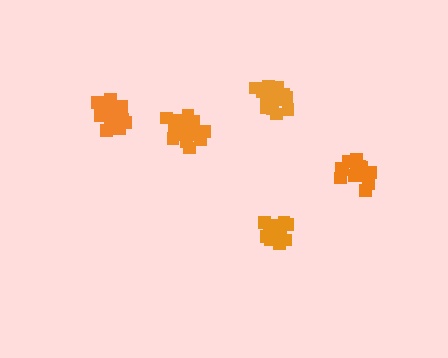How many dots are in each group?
Group 1: 18 dots, Group 2: 18 dots, Group 3: 14 dots, Group 4: 17 dots, Group 5: 19 dots (86 total).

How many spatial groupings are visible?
There are 5 spatial groupings.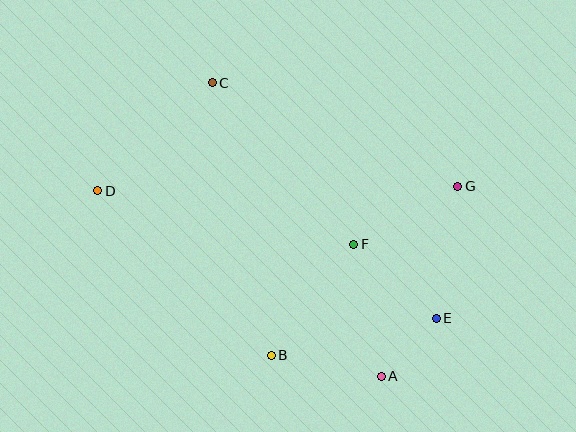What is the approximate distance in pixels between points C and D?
The distance between C and D is approximately 158 pixels.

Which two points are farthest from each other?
Points D and E are farthest from each other.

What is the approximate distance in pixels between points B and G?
The distance between B and G is approximately 252 pixels.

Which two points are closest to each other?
Points A and E are closest to each other.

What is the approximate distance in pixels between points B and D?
The distance between B and D is approximately 239 pixels.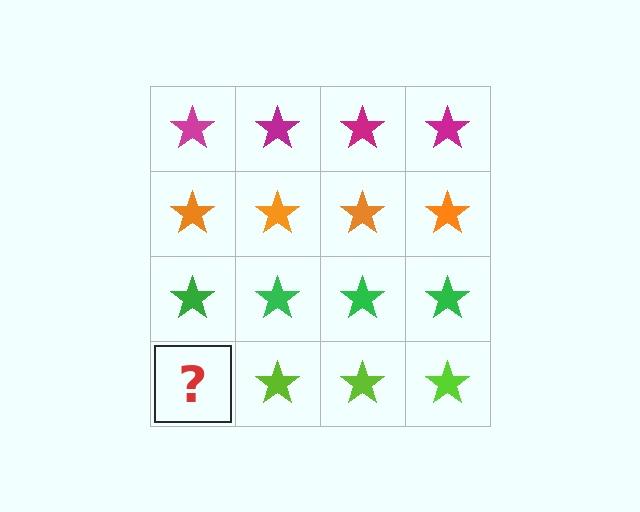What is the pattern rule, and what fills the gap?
The rule is that each row has a consistent color. The gap should be filled with a lime star.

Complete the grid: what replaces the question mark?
The question mark should be replaced with a lime star.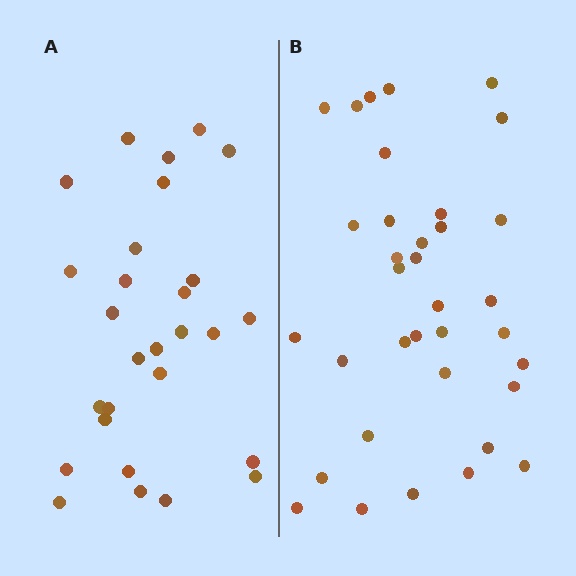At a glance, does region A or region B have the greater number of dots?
Region B (the right region) has more dots.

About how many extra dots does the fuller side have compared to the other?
Region B has roughly 8 or so more dots than region A.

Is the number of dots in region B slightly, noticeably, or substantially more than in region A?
Region B has noticeably more, but not dramatically so. The ratio is roughly 1.2 to 1.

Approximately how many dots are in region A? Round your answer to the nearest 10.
About 30 dots. (The exact count is 28, which rounds to 30.)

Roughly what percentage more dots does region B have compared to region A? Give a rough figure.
About 25% more.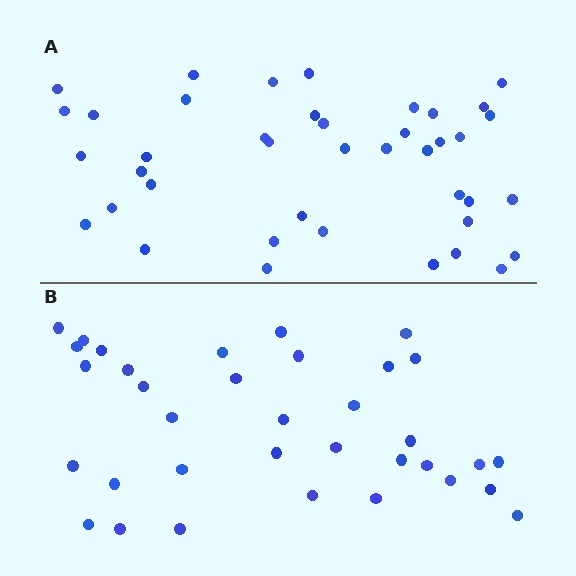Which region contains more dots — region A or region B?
Region A (the top region) has more dots.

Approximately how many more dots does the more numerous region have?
Region A has about 6 more dots than region B.